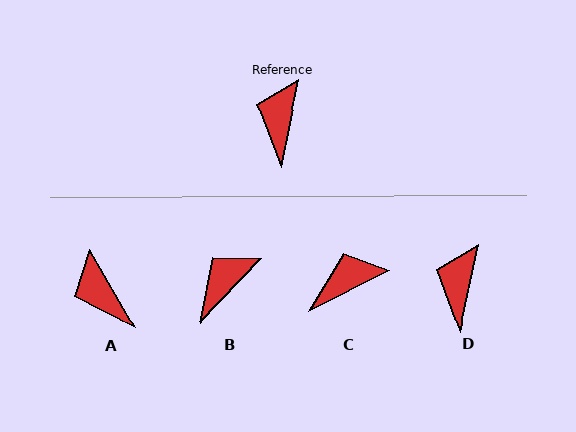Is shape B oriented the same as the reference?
No, it is off by about 32 degrees.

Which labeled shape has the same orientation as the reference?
D.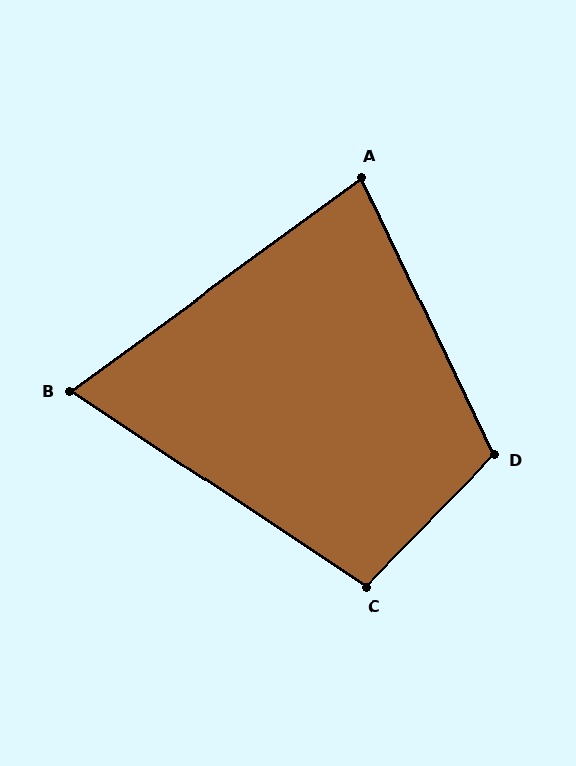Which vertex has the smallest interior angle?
B, at approximately 70 degrees.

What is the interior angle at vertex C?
Approximately 101 degrees (obtuse).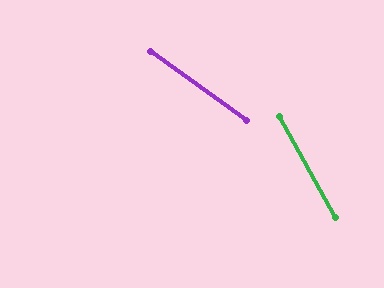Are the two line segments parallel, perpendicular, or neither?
Neither parallel nor perpendicular — they differ by about 26°.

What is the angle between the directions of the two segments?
Approximately 26 degrees.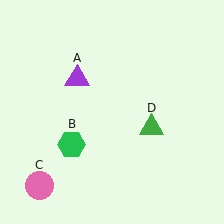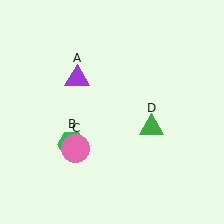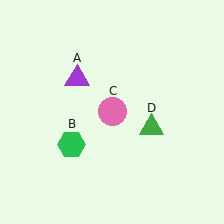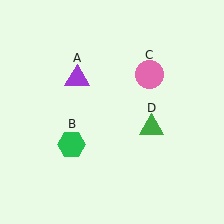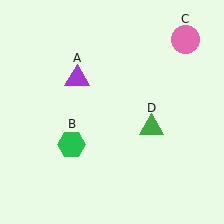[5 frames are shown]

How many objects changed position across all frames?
1 object changed position: pink circle (object C).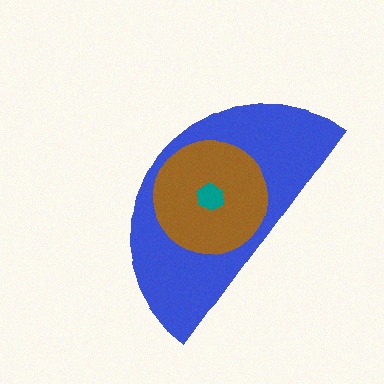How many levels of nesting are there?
3.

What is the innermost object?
The teal hexagon.